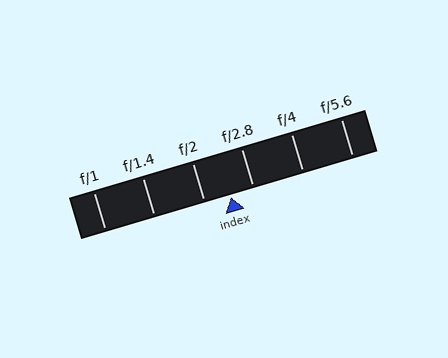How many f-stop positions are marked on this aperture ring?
There are 6 f-stop positions marked.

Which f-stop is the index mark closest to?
The index mark is closest to f/2.8.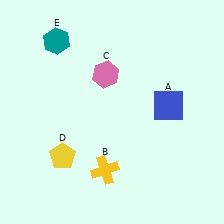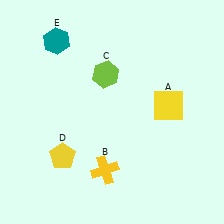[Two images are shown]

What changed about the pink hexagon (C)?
In Image 1, C is pink. In Image 2, it changed to lime.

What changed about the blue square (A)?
In Image 1, A is blue. In Image 2, it changed to yellow.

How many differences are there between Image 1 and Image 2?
There are 2 differences between the two images.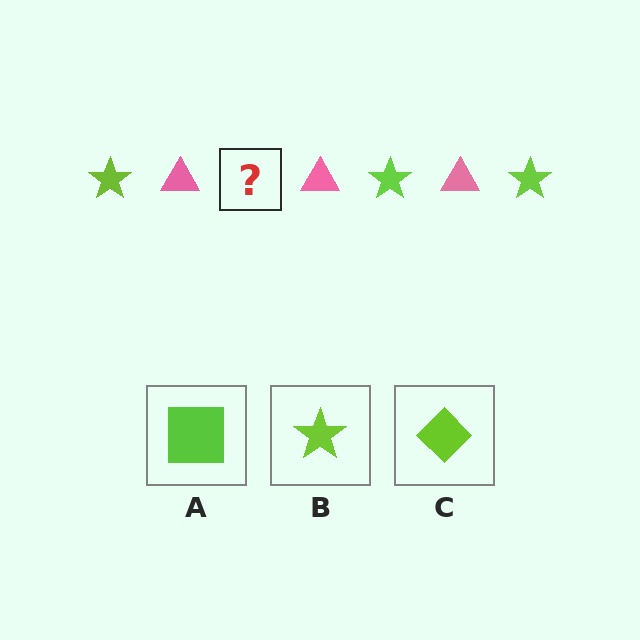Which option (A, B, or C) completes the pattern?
B.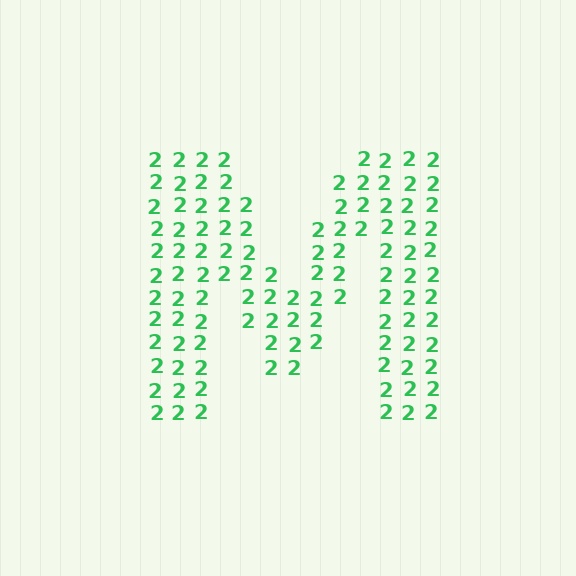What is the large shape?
The large shape is the letter M.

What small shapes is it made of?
It is made of small digit 2's.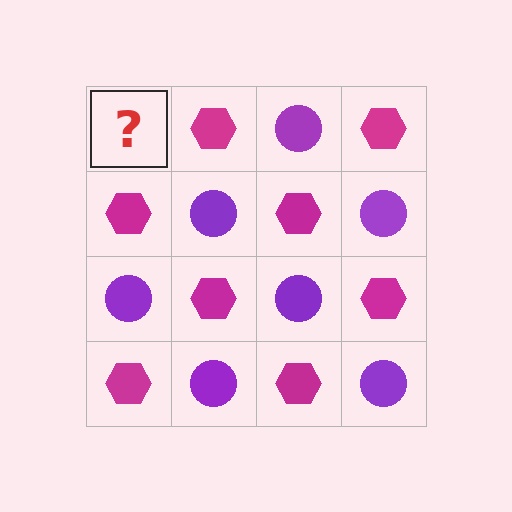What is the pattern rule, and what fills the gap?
The rule is that it alternates purple circle and magenta hexagon in a checkerboard pattern. The gap should be filled with a purple circle.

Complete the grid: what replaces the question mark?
The question mark should be replaced with a purple circle.